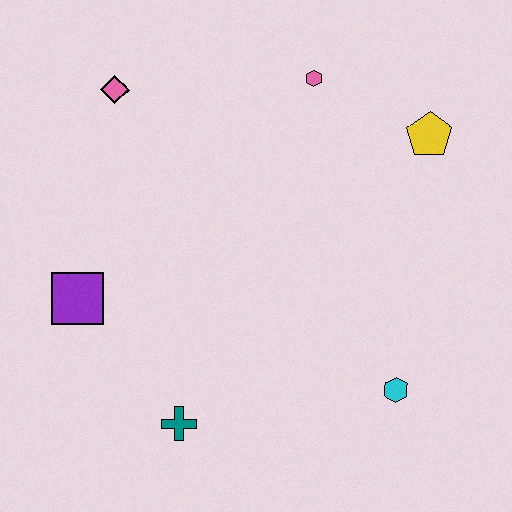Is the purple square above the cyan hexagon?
Yes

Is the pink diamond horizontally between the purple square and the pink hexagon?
Yes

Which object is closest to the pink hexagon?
The yellow pentagon is closest to the pink hexagon.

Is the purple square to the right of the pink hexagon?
No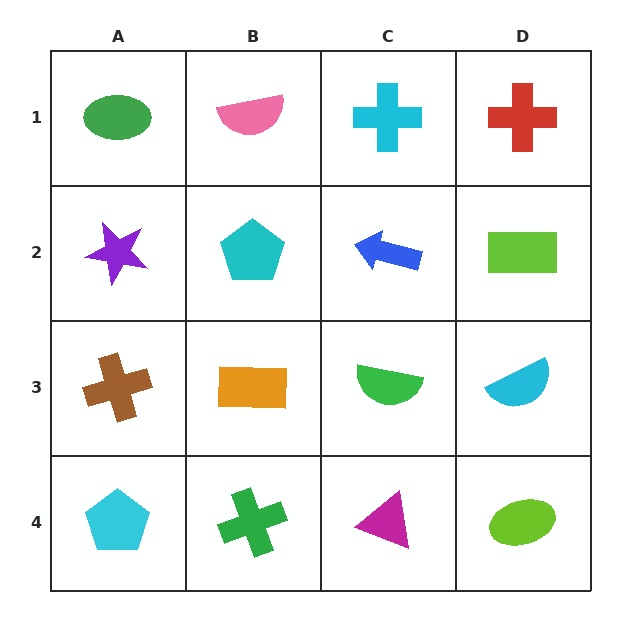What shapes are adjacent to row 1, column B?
A cyan pentagon (row 2, column B), a green ellipse (row 1, column A), a cyan cross (row 1, column C).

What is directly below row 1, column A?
A purple star.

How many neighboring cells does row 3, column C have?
4.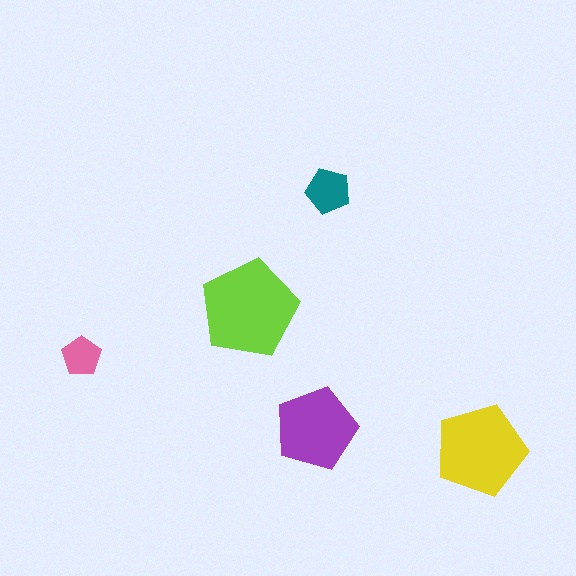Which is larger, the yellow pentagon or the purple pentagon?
The yellow one.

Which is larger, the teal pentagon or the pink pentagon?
The teal one.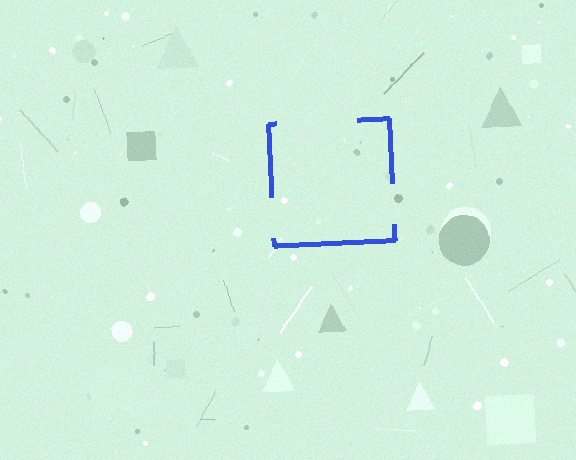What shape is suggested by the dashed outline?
The dashed outline suggests a square.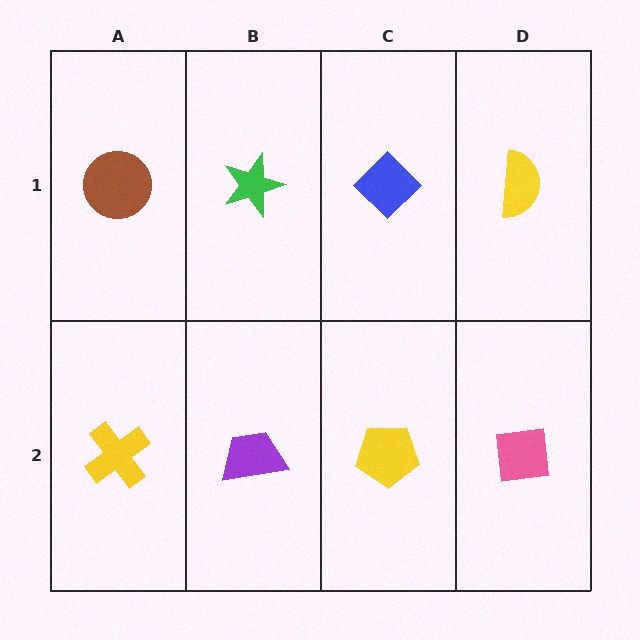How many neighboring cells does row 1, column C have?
3.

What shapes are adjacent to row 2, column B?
A green star (row 1, column B), a yellow cross (row 2, column A), a yellow pentagon (row 2, column C).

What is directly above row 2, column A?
A brown circle.